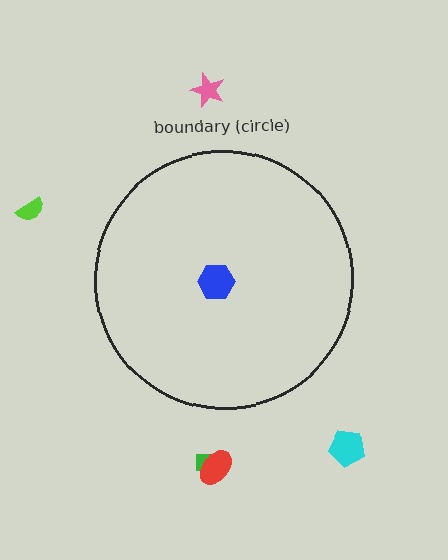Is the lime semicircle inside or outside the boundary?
Outside.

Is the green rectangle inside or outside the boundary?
Outside.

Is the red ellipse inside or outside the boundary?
Outside.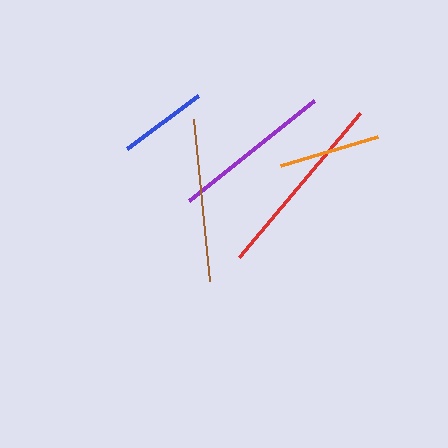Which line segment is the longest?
The red line is the longest at approximately 188 pixels.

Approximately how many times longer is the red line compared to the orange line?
The red line is approximately 1.9 times the length of the orange line.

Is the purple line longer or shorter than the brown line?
The brown line is longer than the purple line.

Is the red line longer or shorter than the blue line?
The red line is longer than the blue line.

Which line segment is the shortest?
The blue line is the shortest at approximately 89 pixels.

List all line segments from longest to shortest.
From longest to shortest: red, brown, purple, orange, blue.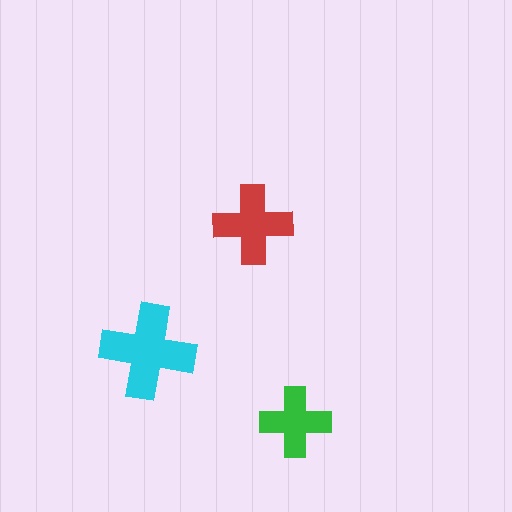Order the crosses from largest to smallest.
the cyan one, the red one, the green one.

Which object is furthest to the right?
The green cross is rightmost.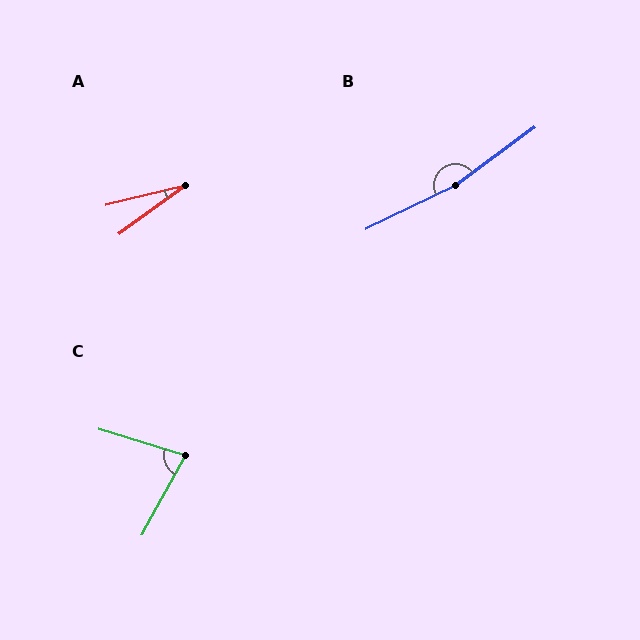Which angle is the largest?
B, at approximately 169 degrees.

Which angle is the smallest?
A, at approximately 22 degrees.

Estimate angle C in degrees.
Approximately 79 degrees.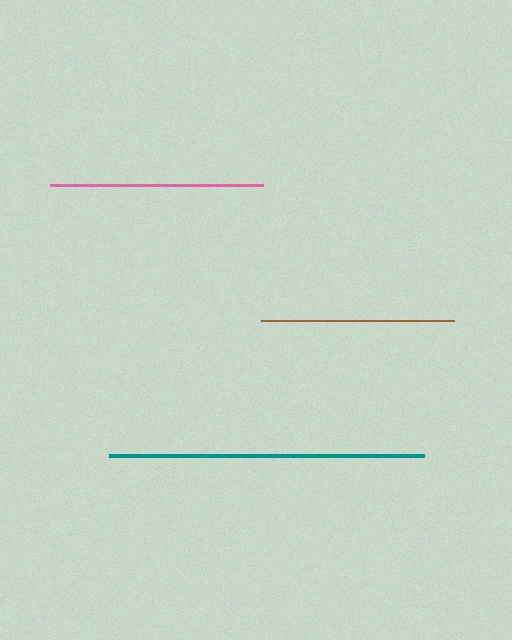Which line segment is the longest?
The teal line is the longest at approximately 315 pixels.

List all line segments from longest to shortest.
From longest to shortest: teal, pink, brown.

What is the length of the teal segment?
The teal segment is approximately 315 pixels long.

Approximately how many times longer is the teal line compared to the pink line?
The teal line is approximately 1.5 times the length of the pink line.